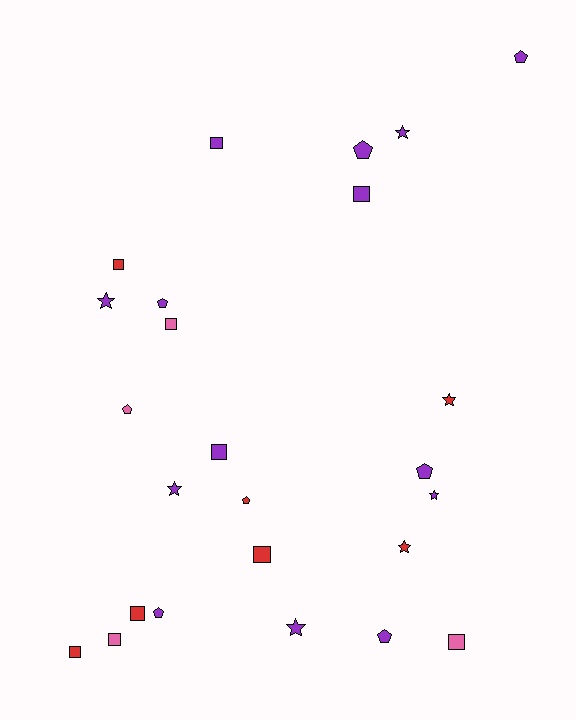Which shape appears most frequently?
Square, with 10 objects.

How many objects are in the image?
There are 25 objects.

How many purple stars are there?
There are 5 purple stars.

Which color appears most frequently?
Purple, with 14 objects.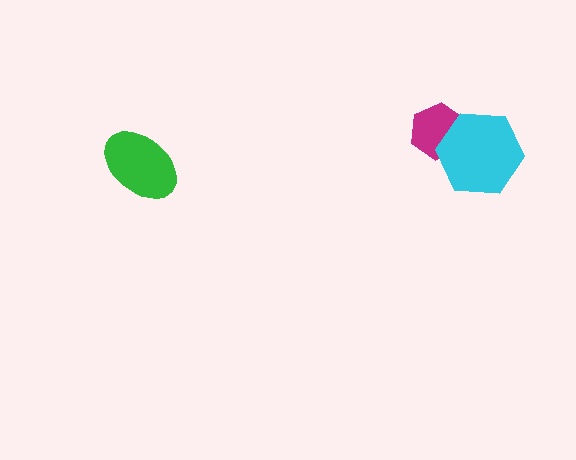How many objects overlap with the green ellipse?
0 objects overlap with the green ellipse.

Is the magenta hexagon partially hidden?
Yes, it is partially covered by another shape.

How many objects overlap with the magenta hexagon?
1 object overlaps with the magenta hexagon.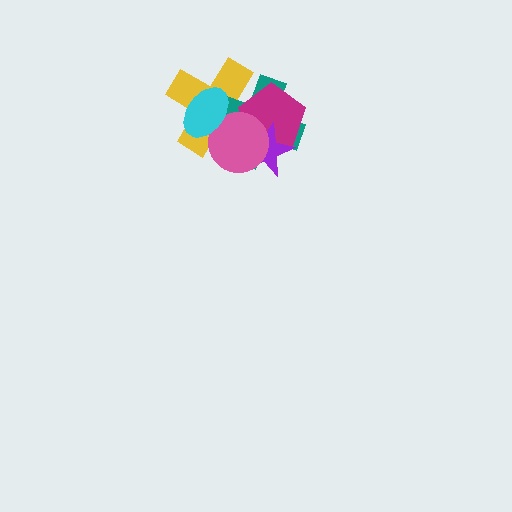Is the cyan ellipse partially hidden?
No, no other shape covers it.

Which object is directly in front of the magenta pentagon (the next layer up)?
The purple star is directly in front of the magenta pentagon.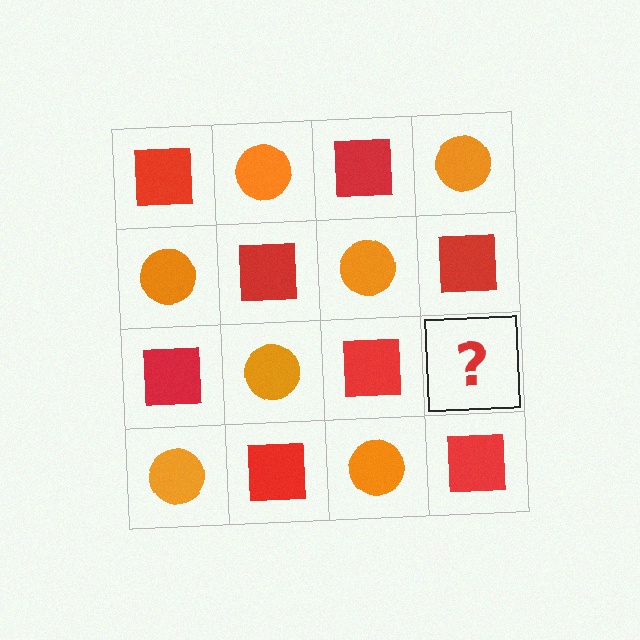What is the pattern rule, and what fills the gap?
The rule is that it alternates red square and orange circle in a checkerboard pattern. The gap should be filled with an orange circle.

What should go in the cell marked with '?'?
The missing cell should contain an orange circle.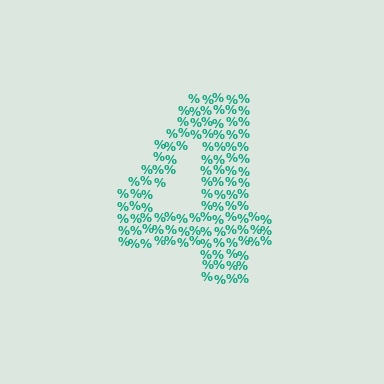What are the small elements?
The small elements are percent signs.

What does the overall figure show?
The overall figure shows the digit 4.